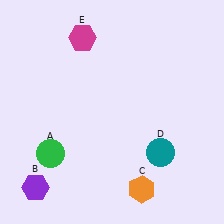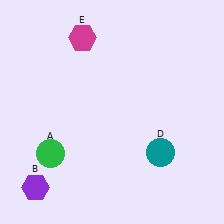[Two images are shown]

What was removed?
The orange hexagon (C) was removed in Image 2.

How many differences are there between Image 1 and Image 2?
There is 1 difference between the two images.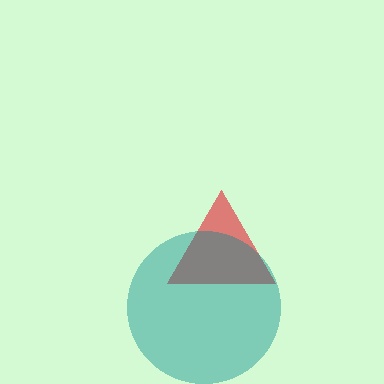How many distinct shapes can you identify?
There are 2 distinct shapes: a red triangle, a teal circle.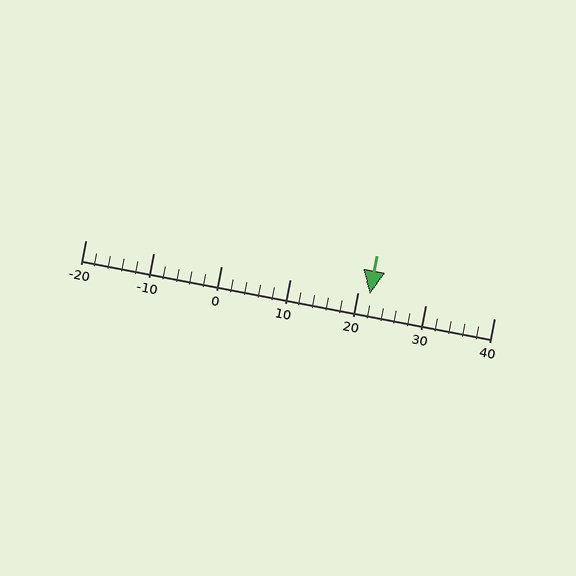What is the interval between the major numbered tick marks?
The major tick marks are spaced 10 units apart.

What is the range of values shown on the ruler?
The ruler shows values from -20 to 40.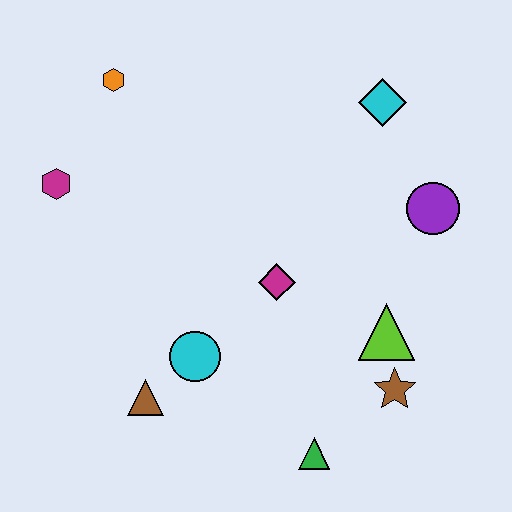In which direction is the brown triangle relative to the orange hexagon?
The brown triangle is below the orange hexagon.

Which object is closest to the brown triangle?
The cyan circle is closest to the brown triangle.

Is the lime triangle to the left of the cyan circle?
No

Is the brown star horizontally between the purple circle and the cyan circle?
Yes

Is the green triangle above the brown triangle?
No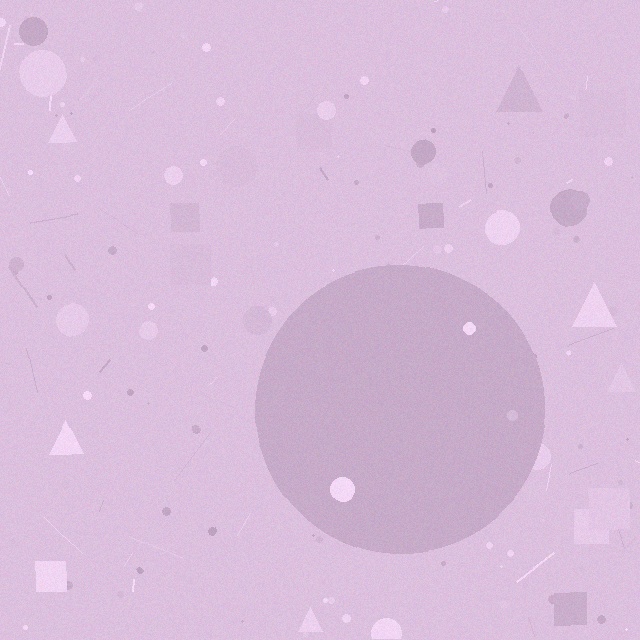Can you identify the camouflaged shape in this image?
The camouflaged shape is a circle.